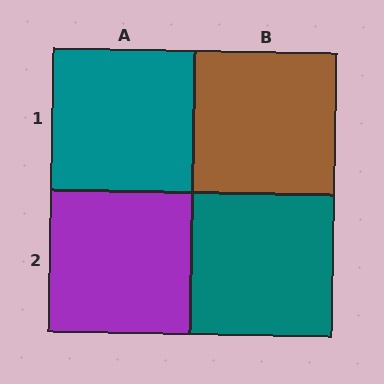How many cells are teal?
2 cells are teal.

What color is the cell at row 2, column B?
Teal.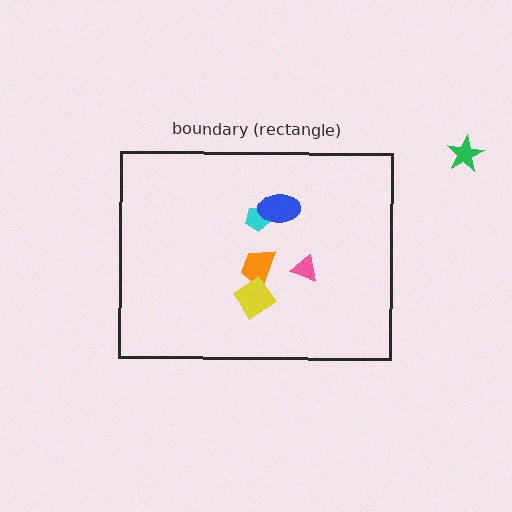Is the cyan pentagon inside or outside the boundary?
Inside.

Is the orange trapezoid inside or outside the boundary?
Inside.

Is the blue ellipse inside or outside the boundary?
Inside.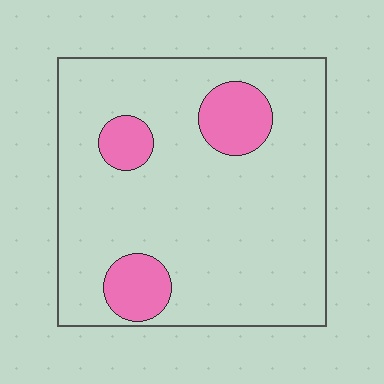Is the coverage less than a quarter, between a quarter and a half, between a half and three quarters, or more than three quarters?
Less than a quarter.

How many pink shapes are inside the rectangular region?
3.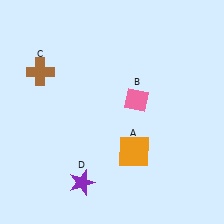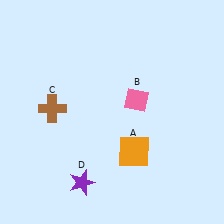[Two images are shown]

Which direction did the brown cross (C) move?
The brown cross (C) moved down.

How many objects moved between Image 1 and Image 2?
1 object moved between the two images.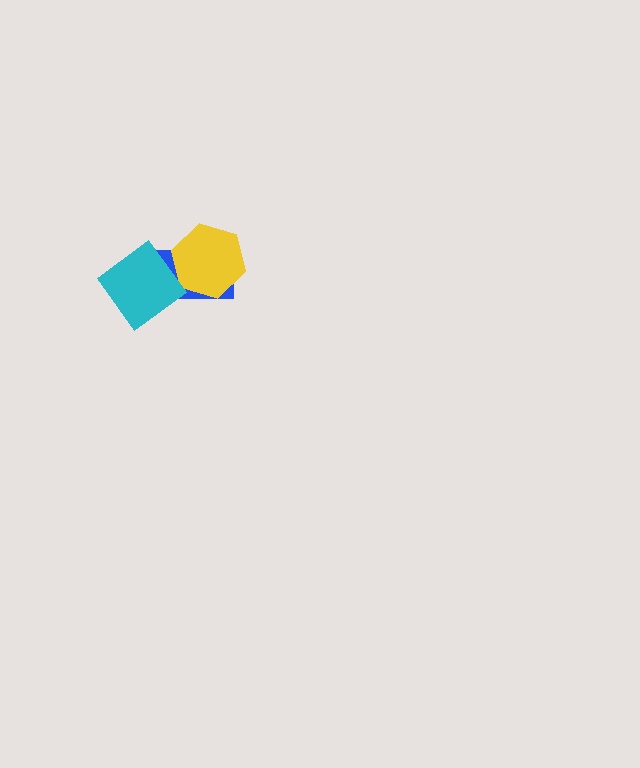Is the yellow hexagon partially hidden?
Yes, it is partially covered by another shape.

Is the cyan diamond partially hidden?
No, no other shape covers it.